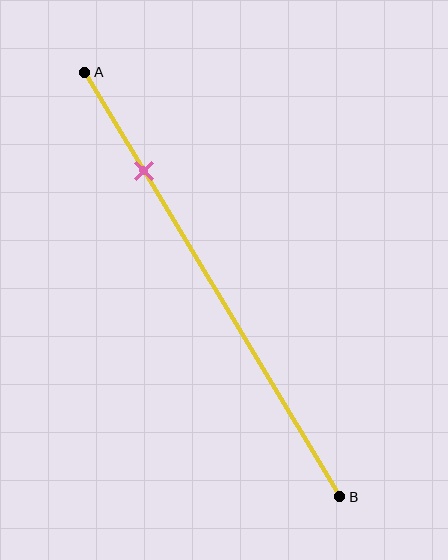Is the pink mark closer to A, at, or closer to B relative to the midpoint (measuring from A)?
The pink mark is closer to point A than the midpoint of segment AB.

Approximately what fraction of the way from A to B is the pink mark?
The pink mark is approximately 25% of the way from A to B.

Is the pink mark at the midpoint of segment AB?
No, the mark is at about 25% from A, not at the 50% midpoint.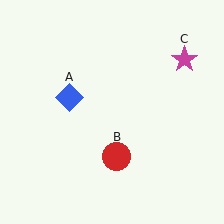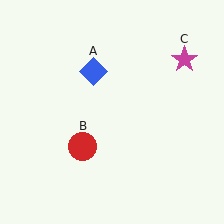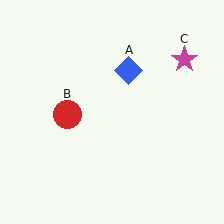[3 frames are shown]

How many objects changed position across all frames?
2 objects changed position: blue diamond (object A), red circle (object B).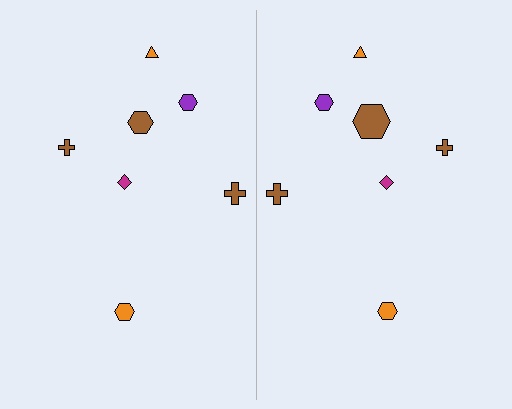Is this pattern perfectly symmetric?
No, the pattern is not perfectly symmetric. The brown hexagon on the right side has a different size than its mirror counterpart.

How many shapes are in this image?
There are 14 shapes in this image.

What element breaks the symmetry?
The brown hexagon on the right side has a different size than its mirror counterpart.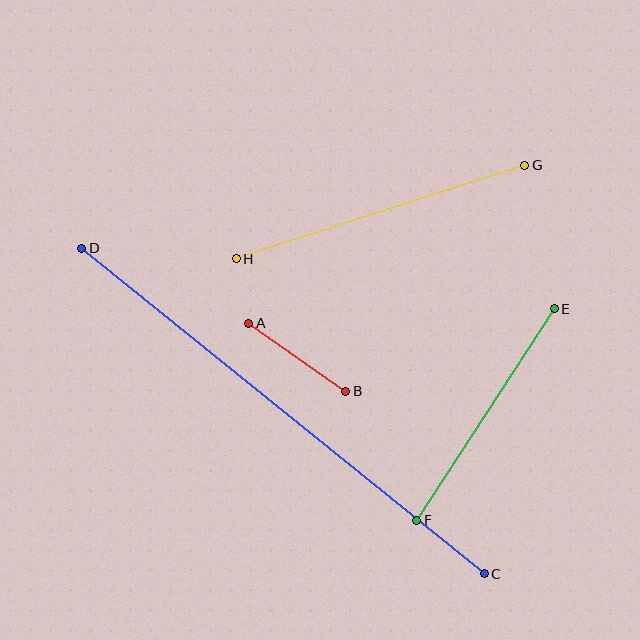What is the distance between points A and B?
The distance is approximately 119 pixels.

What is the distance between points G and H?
The distance is approximately 303 pixels.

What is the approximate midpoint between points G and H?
The midpoint is at approximately (380, 212) pixels.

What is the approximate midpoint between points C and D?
The midpoint is at approximately (283, 411) pixels.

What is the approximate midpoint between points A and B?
The midpoint is at approximately (297, 357) pixels.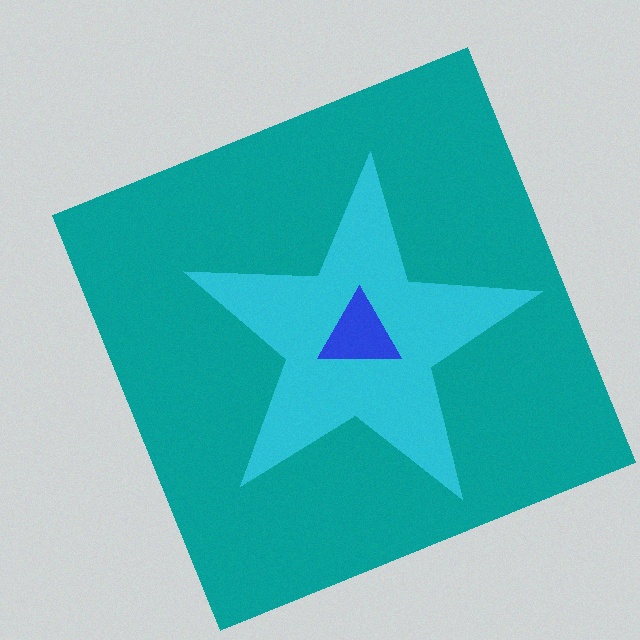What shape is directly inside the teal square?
The cyan star.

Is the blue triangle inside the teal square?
Yes.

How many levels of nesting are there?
3.